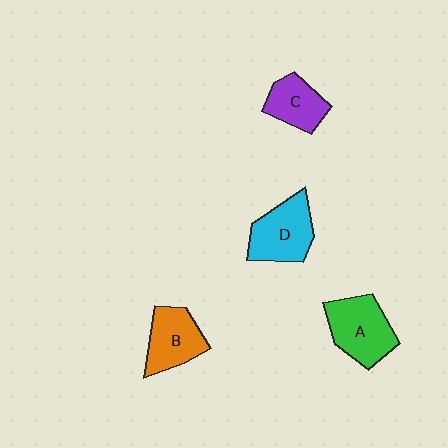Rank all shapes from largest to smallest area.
From largest to smallest: A (green), D (cyan), B (orange), C (purple).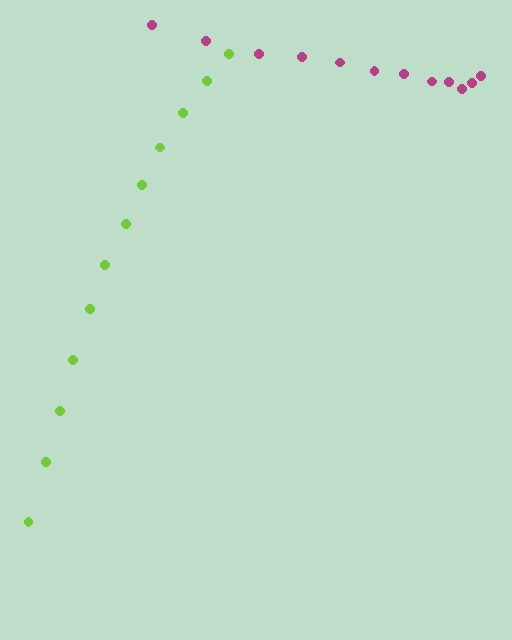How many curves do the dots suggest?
There are 2 distinct paths.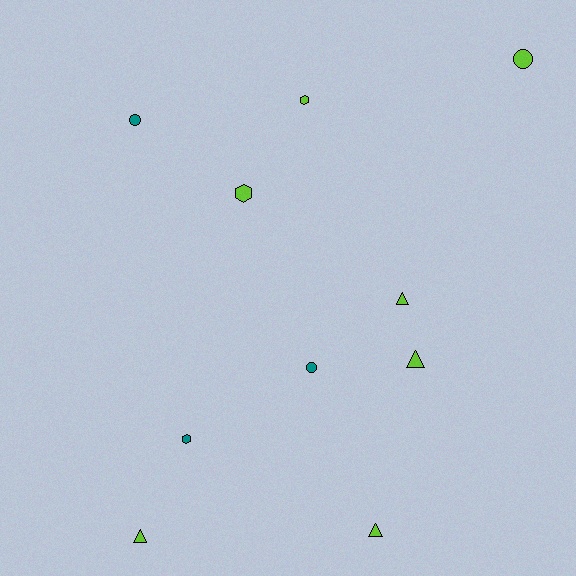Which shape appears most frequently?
Triangle, with 4 objects.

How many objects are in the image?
There are 10 objects.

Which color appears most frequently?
Lime, with 7 objects.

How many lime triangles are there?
There are 4 lime triangles.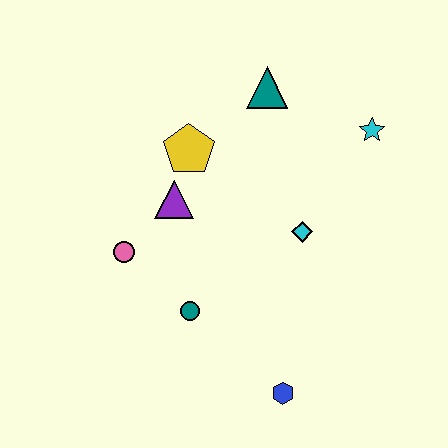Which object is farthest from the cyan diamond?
The pink circle is farthest from the cyan diamond.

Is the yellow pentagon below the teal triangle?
Yes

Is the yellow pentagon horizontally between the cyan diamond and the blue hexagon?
No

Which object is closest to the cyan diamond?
The cyan star is closest to the cyan diamond.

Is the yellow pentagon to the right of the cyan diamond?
No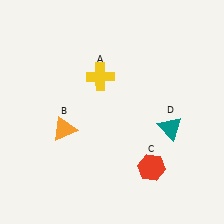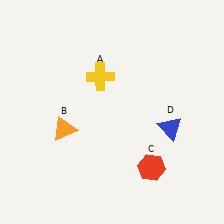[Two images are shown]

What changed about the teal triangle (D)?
In Image 1, D is teal. In Image 2, it changed to blue.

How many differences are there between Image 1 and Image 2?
There is 1 difference between the two images.